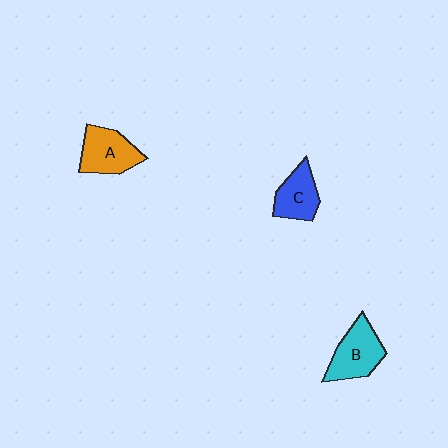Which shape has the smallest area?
Shape C (blue).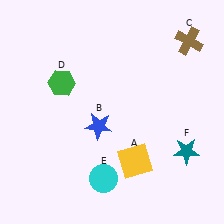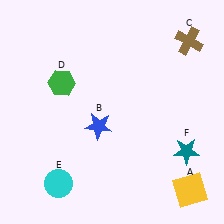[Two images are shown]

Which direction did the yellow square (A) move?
The yellow square (A) moved right.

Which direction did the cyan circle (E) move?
The cyan circle (E) moved left.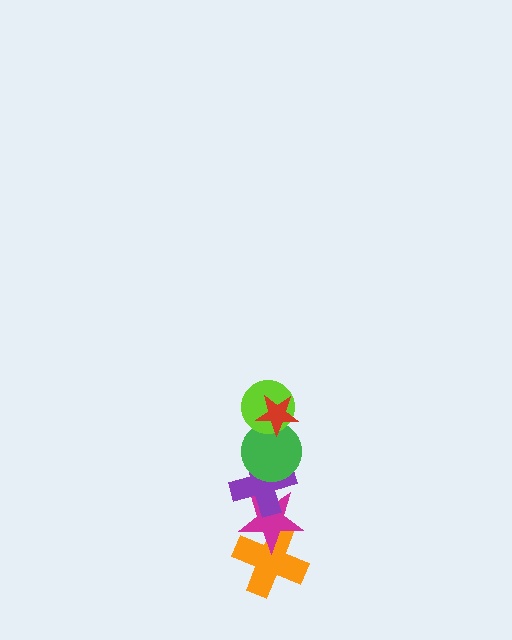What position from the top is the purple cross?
The purple cross is 4th from the top.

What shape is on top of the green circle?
The lime circle is on top of the green circle.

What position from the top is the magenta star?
The magenta star is 5th from the top.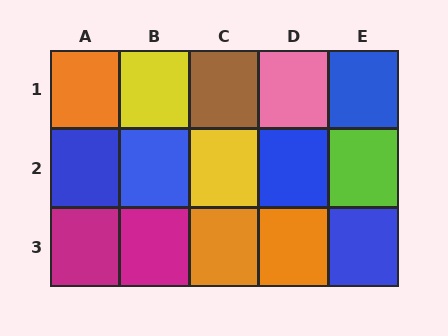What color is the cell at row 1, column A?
Orange.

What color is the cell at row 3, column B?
Magenta.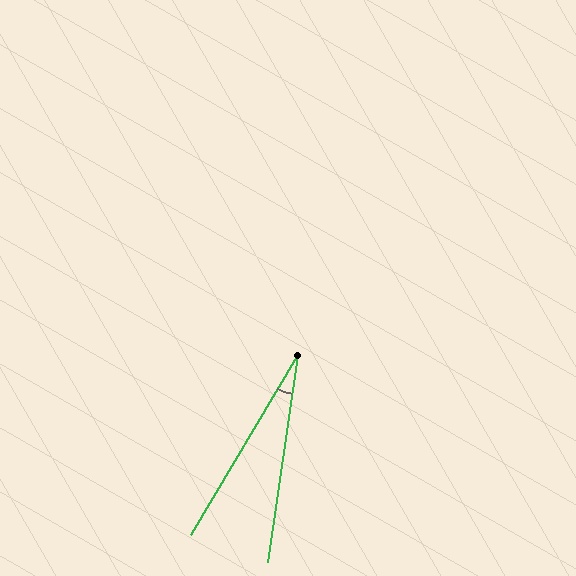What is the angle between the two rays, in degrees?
Approximately 22 degrees.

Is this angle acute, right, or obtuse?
It is acute.